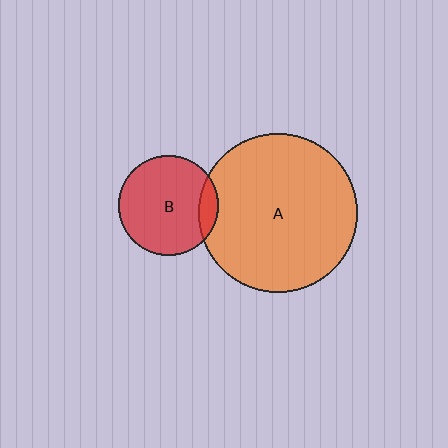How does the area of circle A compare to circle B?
Approximately 2.5 times.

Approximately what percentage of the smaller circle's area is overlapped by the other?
Approximately 10%.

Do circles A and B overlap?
Yes.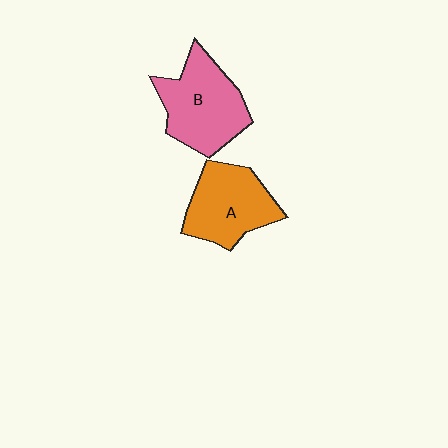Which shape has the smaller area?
Shape A (orange).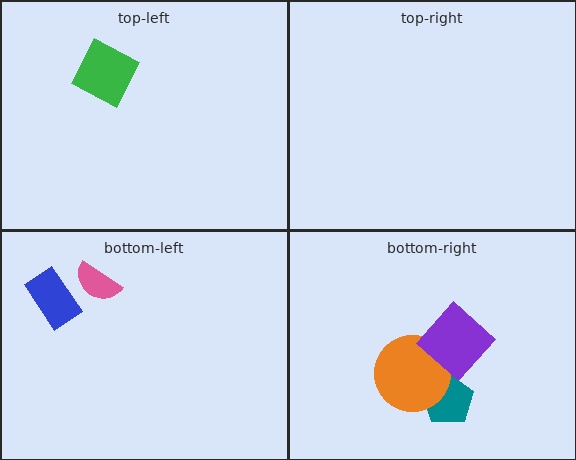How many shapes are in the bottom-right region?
3.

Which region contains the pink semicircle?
The bottom-left region.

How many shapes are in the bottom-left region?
2.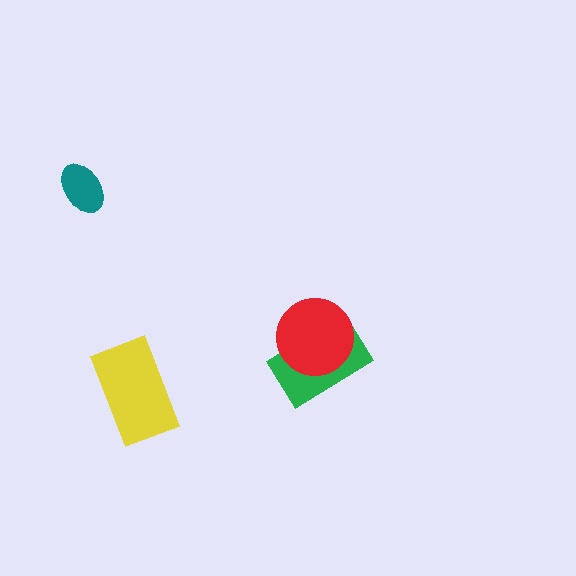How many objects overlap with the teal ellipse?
0 objects overlap with the teal ellipse.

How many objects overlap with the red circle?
1 object overlaps with the red circle.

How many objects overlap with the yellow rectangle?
0 objects overlap with the yellow rectangle.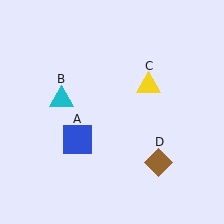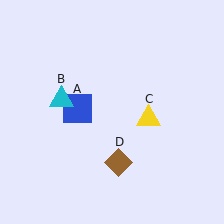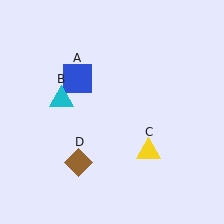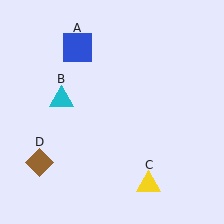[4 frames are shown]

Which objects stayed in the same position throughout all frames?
Cyan triangle (object B) remained stationary.